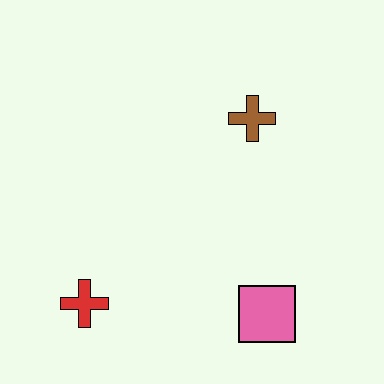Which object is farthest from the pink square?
The brown cross is farthest from the pink square.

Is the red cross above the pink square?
Yes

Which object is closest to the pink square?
The red cross is closest to the pink square.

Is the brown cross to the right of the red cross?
Yes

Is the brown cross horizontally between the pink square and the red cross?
Yes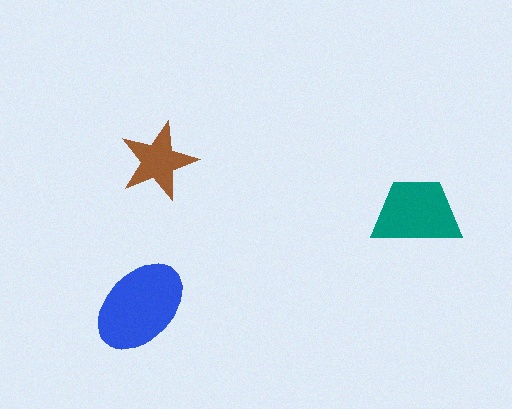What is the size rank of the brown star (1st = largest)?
3rd.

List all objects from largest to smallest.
The blue ellipse, the teal trapezoid, the brown star.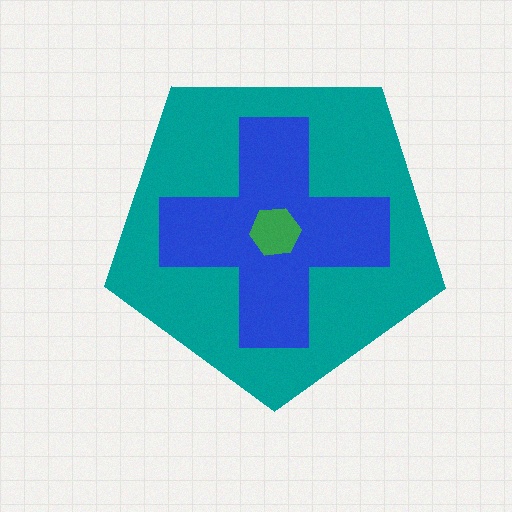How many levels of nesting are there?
3.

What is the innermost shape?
The green hexagon.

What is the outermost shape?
The teal pentagon.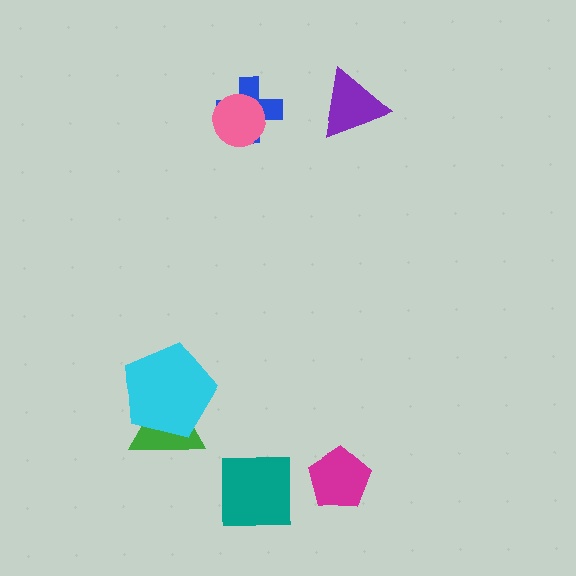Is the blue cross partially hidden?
Yes, it is partially covered by another shape.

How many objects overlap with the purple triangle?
0 objects overlap with the purple triangle.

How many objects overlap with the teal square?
0 objects overlap with the teal square.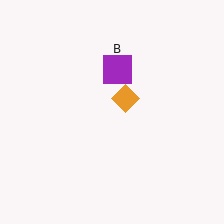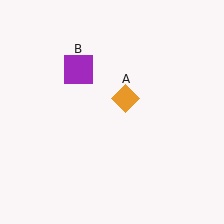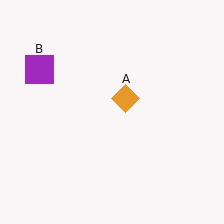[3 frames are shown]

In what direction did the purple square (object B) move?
The purple square (object B) moved left.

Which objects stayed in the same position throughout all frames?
Orange diamond (object A) remained stationary.